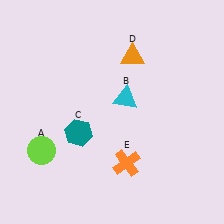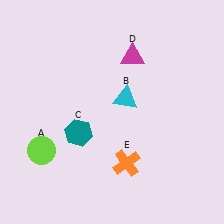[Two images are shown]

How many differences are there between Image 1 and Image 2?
There is 1 difference between the two images.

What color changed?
The triangle (D) changed from orange in Image 1 to magenta in Image 2.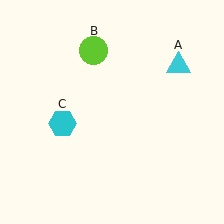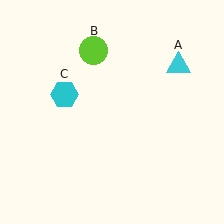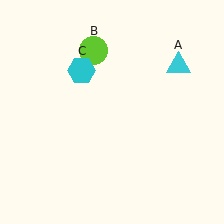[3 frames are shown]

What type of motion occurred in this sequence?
The cyan hexagon (object C) rotated clockwise around the center of the scene.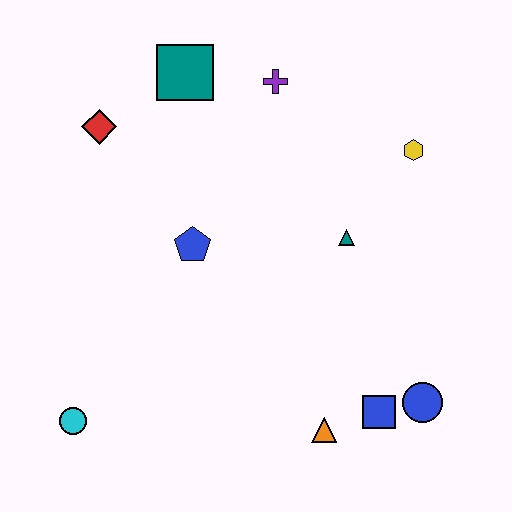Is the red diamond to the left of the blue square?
Yes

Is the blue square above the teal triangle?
No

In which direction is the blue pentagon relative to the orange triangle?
The blue pentagon is above the orange triangle.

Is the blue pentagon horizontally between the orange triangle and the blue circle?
No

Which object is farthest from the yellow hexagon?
The cyan circle is farthest from the yellow hexagon.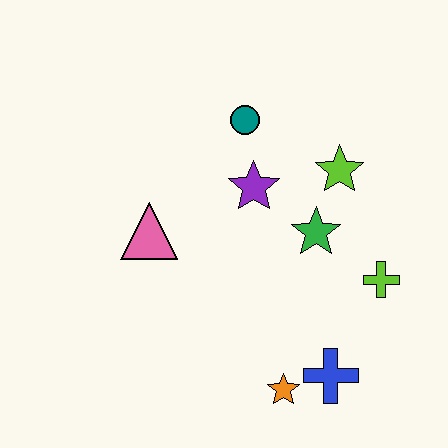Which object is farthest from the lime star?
The orange star is farthest from the lime star.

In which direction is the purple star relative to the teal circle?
The purple star is below the teal circle.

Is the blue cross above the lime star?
No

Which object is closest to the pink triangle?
The purple star is closest to the pink triangle.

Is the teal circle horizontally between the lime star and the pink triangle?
Yes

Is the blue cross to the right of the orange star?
Yes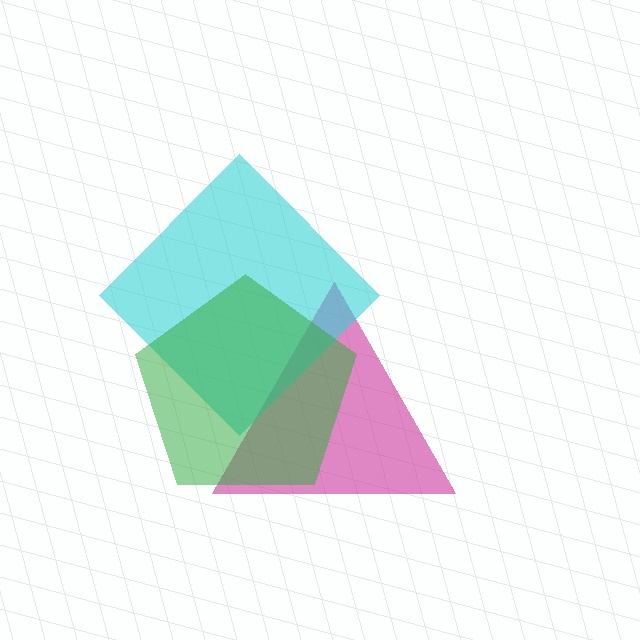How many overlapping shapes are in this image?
There are 3 overlapping shapes in the image.